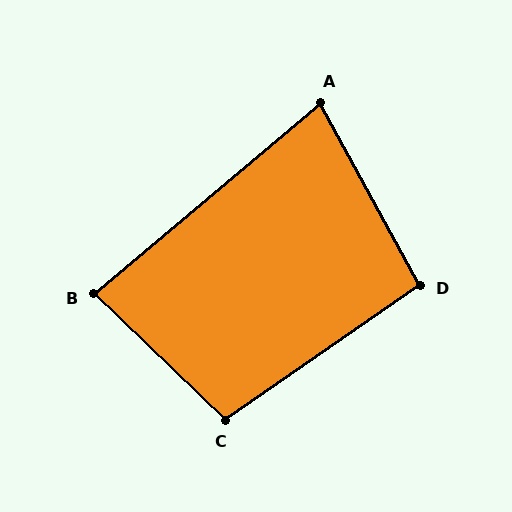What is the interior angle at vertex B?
Approximately 84 degrees (acute).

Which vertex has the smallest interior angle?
A, at approximately 78 degrees.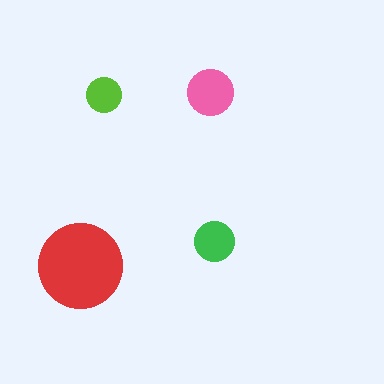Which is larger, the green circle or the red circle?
The red one.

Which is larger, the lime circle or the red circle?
The red one.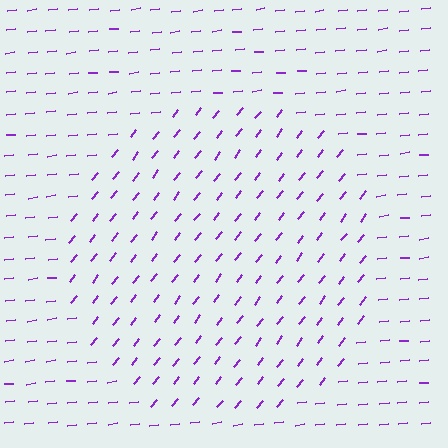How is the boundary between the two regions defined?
The boundary is defined purely by a change in line orientation (approximately 45 degrees difference). All lines are the same color and thickness.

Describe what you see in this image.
The image is filled with small purple line segments. A circle region in the image has lines oriented differently from the surrounding lines, creating a visible texture boundary.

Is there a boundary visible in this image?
Yes, there is a texture boundary formed by a change in line orientation.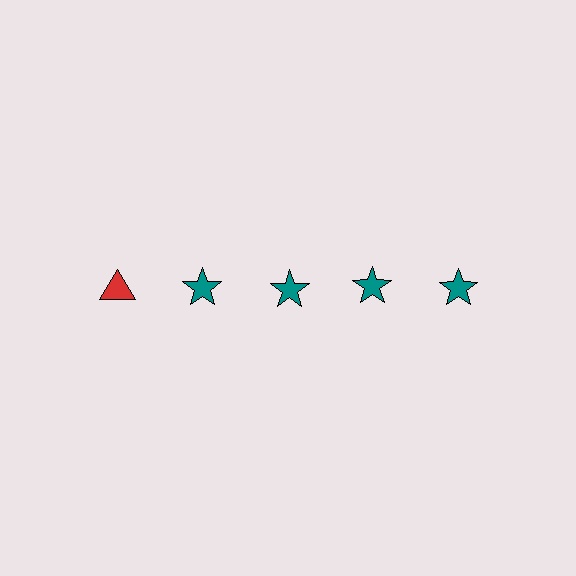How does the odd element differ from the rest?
It differs in both color (red instead of teal) and shape (triangle instead of star).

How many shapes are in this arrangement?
There are 5 shapes arranged in a grid pattern.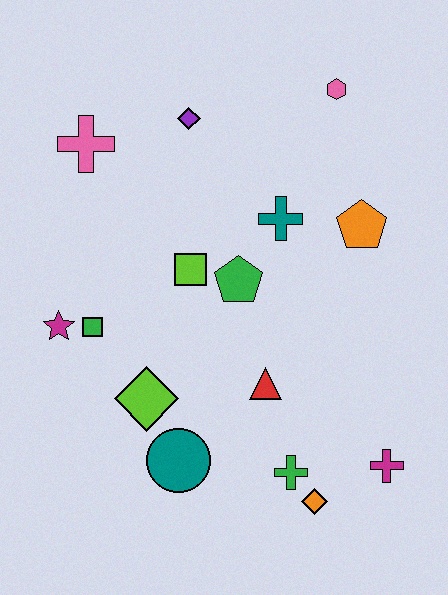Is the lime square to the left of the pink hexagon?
Yes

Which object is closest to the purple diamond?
The pink cross is closest to the purple diamond.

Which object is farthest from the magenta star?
The pink hexagon is farthest from the magenta star.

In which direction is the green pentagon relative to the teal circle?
The green pentagon is above the teal circle.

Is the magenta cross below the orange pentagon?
Yes